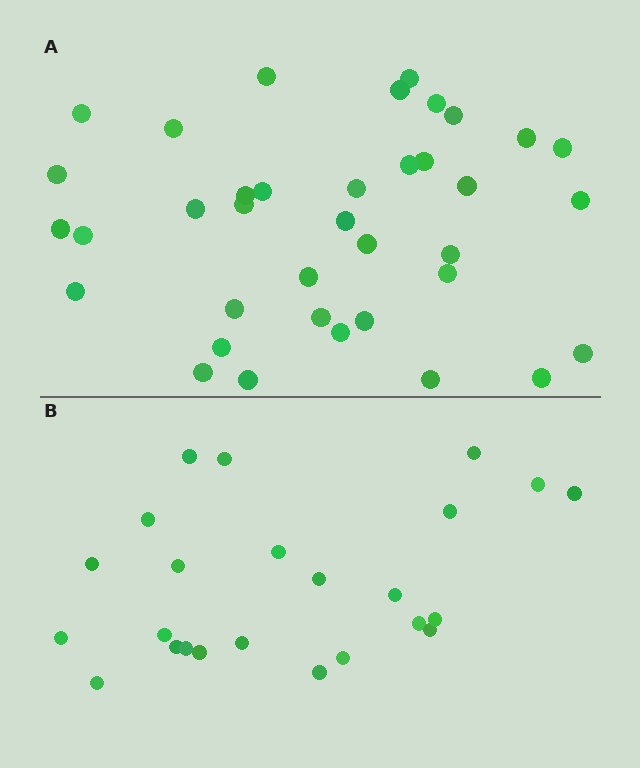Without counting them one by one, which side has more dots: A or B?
Region A (the top region) has more dots.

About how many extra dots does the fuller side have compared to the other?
Region A has approximately 15 more dots than region B.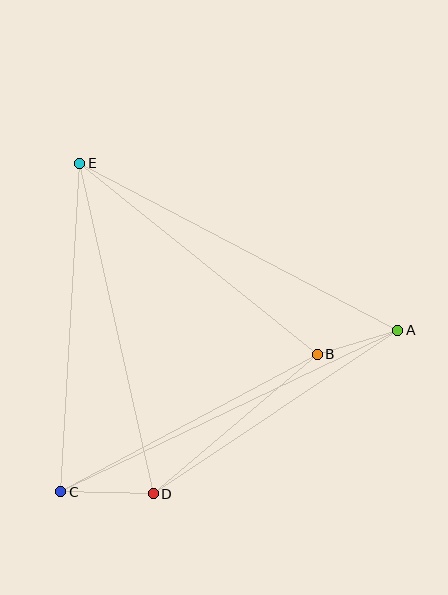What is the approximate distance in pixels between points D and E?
The distance between D and E is approximately 338 pixels.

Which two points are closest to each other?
Points A and B are closest to each other.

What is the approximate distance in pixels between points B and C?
The distance between B and C is approximately 291 pixels.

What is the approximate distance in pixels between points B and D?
The distance between B and D is approximately 215 pixels.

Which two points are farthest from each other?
Points A and C are farthest from each other.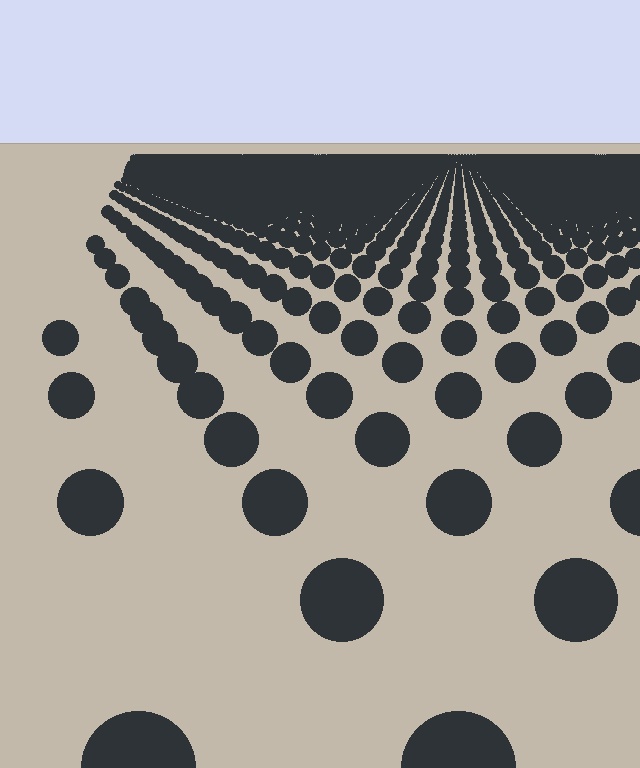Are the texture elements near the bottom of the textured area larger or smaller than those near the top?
Larger. Near the bottom, elements are closer to the viewer and appear at a bigger on-screen size.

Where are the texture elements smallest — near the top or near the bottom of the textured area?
Near the top.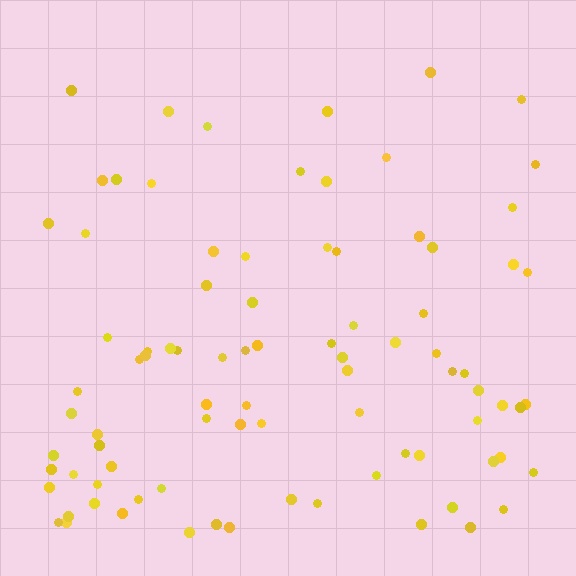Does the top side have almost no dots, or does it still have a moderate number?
Still a moderate number, just noticeably fewer than the bottom.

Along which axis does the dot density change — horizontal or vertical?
Vertical.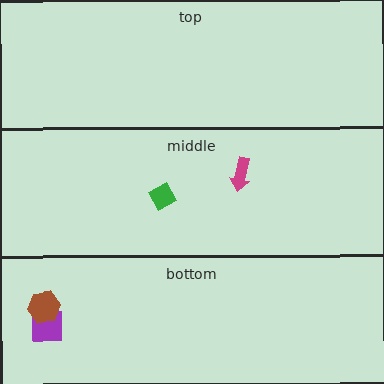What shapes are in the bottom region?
The purple square, the brown hexagon.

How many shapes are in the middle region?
2.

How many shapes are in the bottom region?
2.